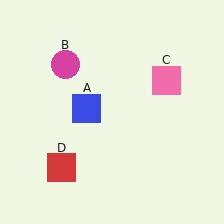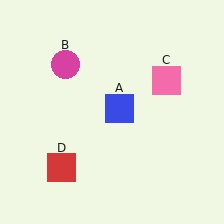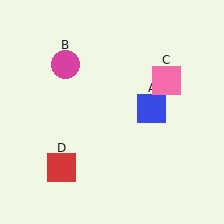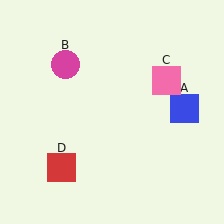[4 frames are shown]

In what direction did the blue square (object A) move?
The blue square (object A) moved right.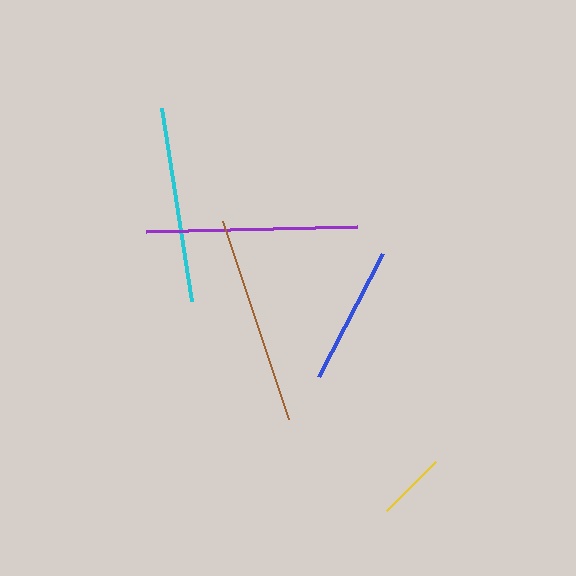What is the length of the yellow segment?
The yellow segment is approximately 70 pixels long.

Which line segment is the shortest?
The yellow line is the shortest at approximately 70 pixels.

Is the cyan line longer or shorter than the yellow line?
The cyan line is longer than the yellow line.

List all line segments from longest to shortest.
From longest to shortest: purple, brown, cyan, blue, yellow.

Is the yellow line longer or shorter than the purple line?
The purple line is longer than the yellow line.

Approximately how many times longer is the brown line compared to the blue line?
The brown line is approximately 1.5 times the length of the blue line.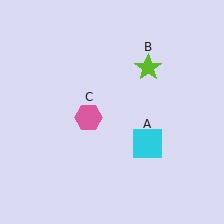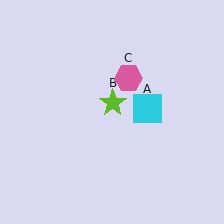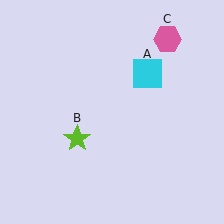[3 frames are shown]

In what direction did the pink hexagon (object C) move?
The pink hexagon (object C) moved up and to the right.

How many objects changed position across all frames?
3 objects changed position: cyan square (object A), lime star (object B), pink hexagon (object C).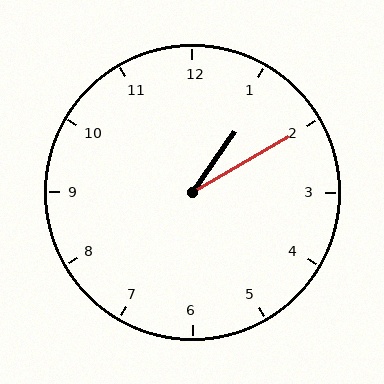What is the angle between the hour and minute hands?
Approximately 25 degrees.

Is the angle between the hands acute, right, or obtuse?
It is acute.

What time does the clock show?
1:10.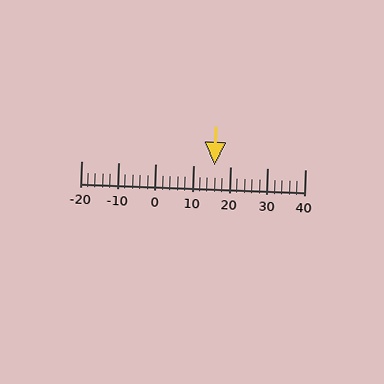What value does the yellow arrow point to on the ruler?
The yellow arrow points to approximately 16.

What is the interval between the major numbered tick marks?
The major tick marks are spaced 10 units apart.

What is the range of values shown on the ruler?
The ruler shows values from -20 to 40.